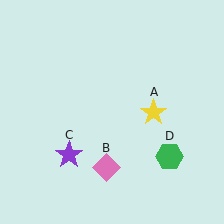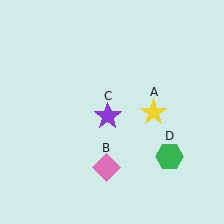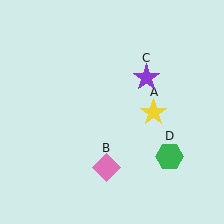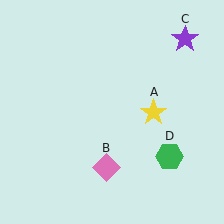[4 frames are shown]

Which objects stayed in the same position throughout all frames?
Yellow star (object A) and pink diamond (object B) and green hexagon (object D) remained stationary.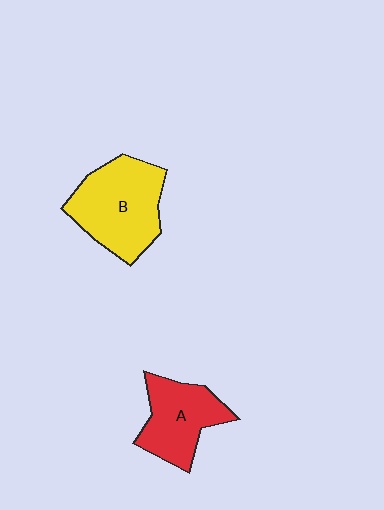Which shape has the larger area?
Shape B (yellow).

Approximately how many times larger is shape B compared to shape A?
Approximately 1.3 times.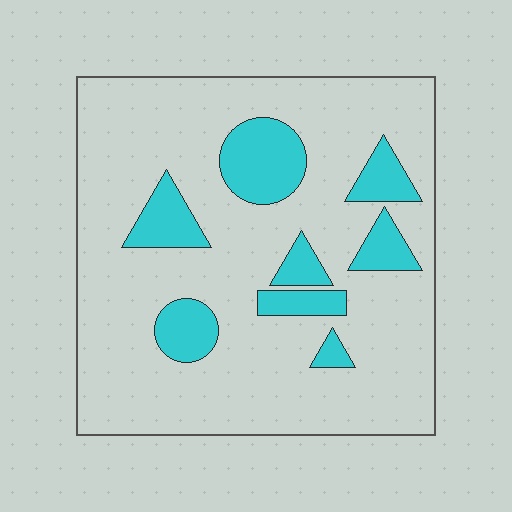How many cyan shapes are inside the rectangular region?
8.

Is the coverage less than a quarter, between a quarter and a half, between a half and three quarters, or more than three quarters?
Less than a quarter.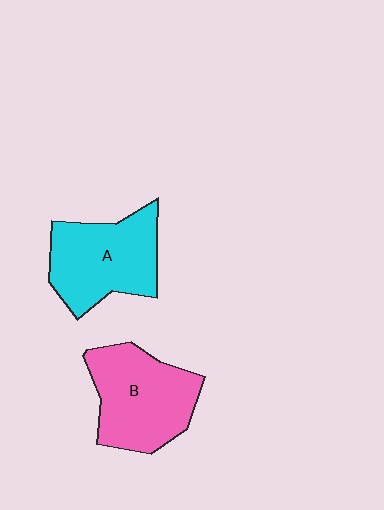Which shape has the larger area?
Shape B (pink).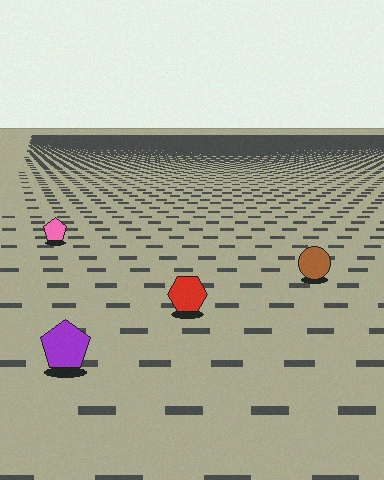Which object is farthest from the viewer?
The pink pentagon is farthest from the viewer. It appears smaller and the ground texture around it is denser.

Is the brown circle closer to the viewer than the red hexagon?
No. The red hexagon is closer — you can tell from the texture gradient: the ground texture is coarser near it.